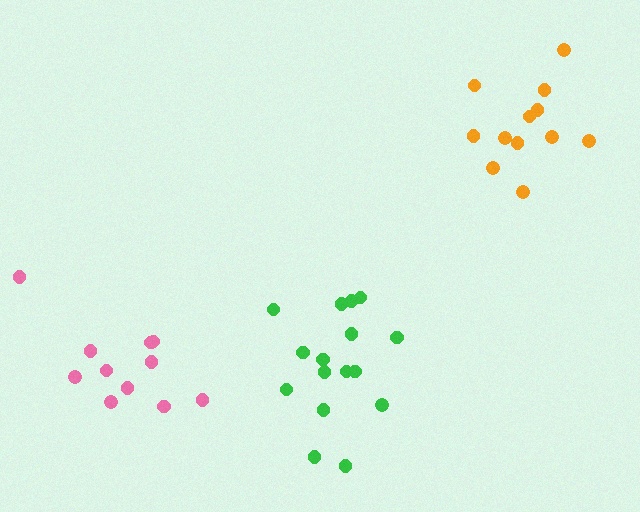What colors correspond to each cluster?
The clusters are colored: green, pink, orange.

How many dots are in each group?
Group 1: 16 dots, Group 2: 11 dots, Group 3: 12 dots (39 total).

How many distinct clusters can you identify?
There are 3 distinct clusters.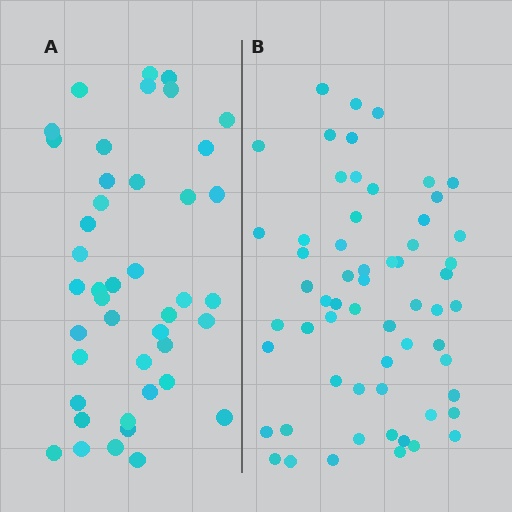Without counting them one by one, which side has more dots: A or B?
Region B (the right region) has more dots.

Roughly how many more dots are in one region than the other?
Region B has approximately 15 more dots than region A.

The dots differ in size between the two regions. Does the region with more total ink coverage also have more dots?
No. Region A has more total ink coverage because its dots are larger, but region B actually contains more individual dots. Total area can be misleading — the number of items is what matters here.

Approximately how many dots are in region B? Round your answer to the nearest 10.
About 60 dots.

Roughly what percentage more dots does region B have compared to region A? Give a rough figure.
About 40% more.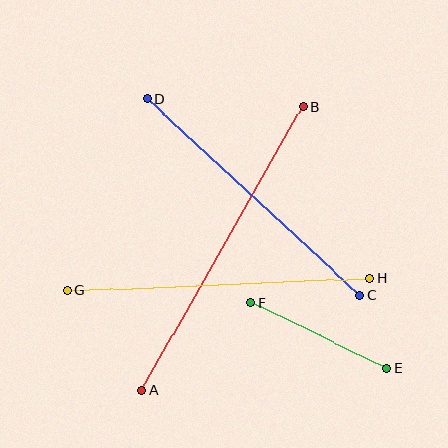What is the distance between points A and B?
The distance is approximately 325 pixels.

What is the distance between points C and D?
The distance is approximately 289 pixels.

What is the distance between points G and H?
The distance is approximately 303 pixels.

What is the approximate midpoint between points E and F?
The midpoint is at approximately (319, 335) pixels.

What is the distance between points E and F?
The distance is approximately 152 pixels.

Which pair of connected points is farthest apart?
Points A and B are farthest apart.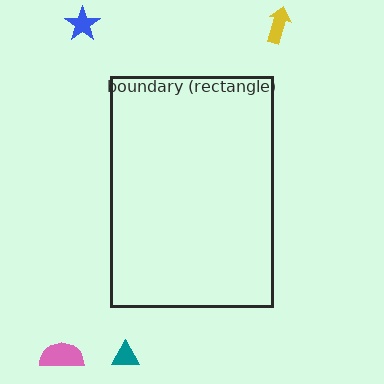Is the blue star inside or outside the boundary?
Outside.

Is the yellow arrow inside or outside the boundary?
Outside.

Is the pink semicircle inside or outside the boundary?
Outside.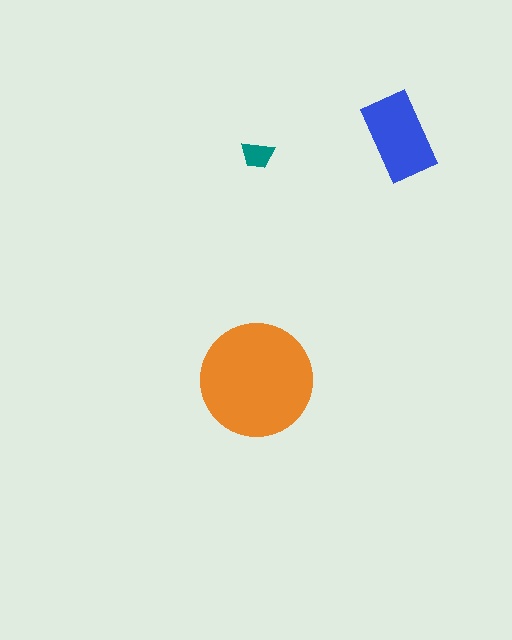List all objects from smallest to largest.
The teal trapezoid, the blue rectangle, the orange circle.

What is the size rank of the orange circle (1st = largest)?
1st.